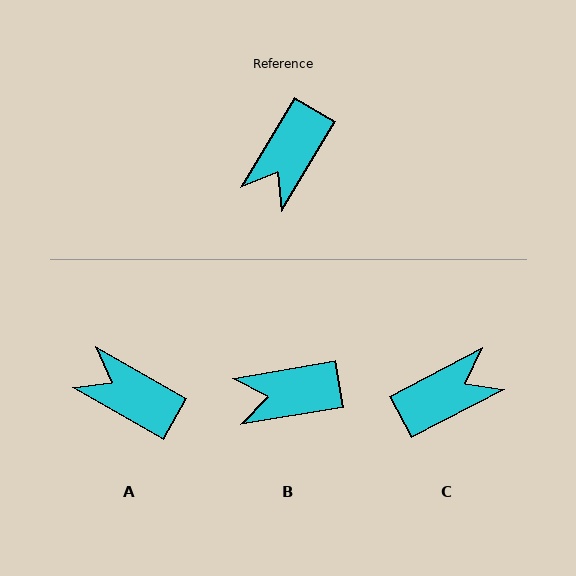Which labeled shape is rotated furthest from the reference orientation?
C, about 148 degrees away.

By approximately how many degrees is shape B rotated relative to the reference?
Approximately 50 degrees clockwise.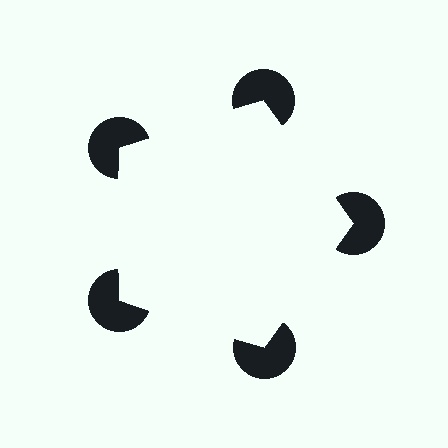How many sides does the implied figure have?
5 sides.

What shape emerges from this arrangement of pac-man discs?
An illusory pentagon — its edges are inferred from the aligned wedge cuts in the pac-man discs, not physically drawn.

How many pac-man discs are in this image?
There are 5 — one at each vertex of the illusory pentagon.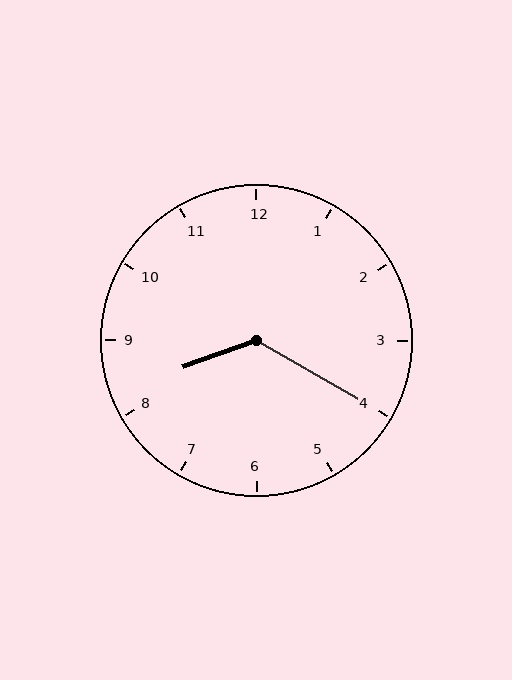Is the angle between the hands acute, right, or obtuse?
It is obtuse.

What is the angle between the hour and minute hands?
Approximately 130 degrees.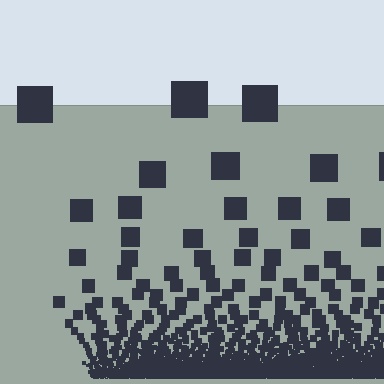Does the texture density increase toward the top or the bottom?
Density increases toward the bottom.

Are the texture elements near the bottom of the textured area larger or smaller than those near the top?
Smaller. The gradient is inverted — elements near the bottom are smaller and denser.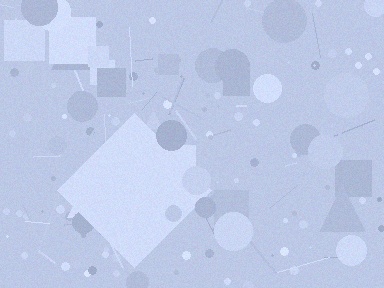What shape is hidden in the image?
A diamond is hidden in the image.